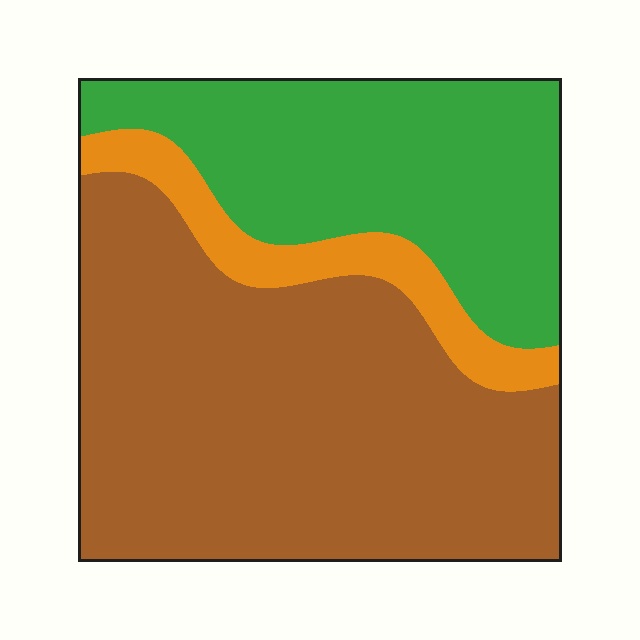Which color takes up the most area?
Brown, at roughly 55%.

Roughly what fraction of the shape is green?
Green covers 32% of the shape.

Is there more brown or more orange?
Brown.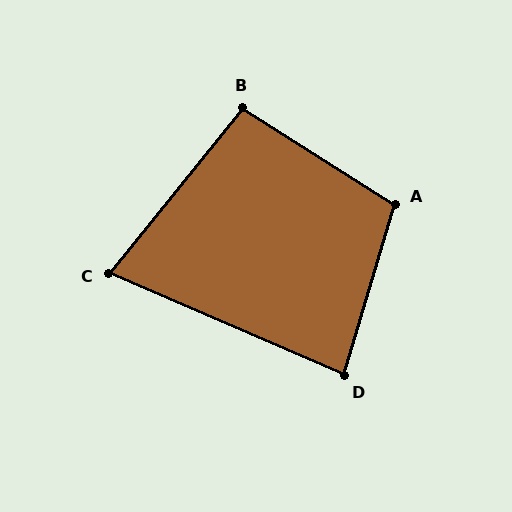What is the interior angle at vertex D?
Approximately 83 degrees (acute).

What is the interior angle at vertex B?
Approximately 97 degrees (obtuse).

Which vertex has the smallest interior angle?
C, at approximately 74 degrees.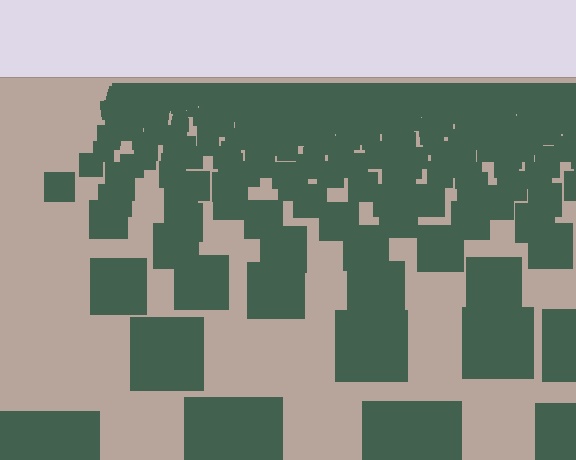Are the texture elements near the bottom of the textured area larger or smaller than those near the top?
Larger. Near the bottom, elements are closer to the viewer and appear at a bigger on-screen size.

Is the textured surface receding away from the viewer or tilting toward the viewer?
The surface is receding away from the viewer. Texture elements get smaller and denser toward the top.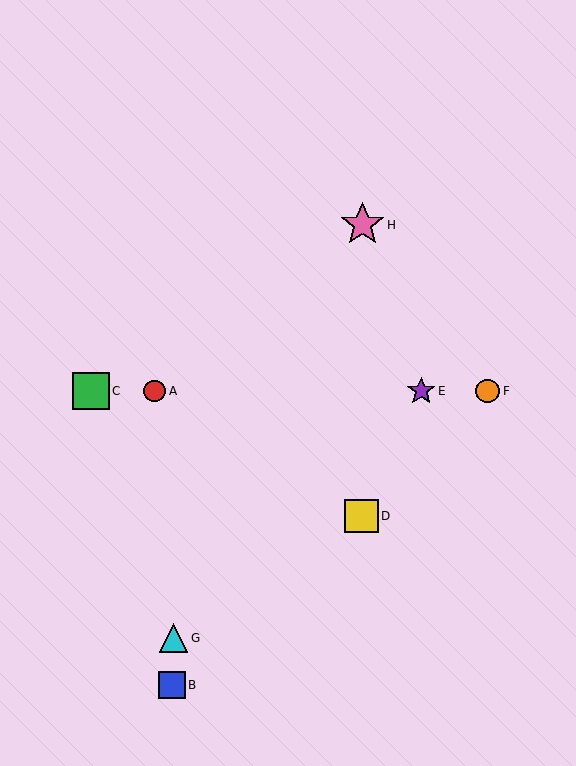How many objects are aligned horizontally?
4 objects (A, C, E, F) are aligned horizontally.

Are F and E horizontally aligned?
Yes, both are at y≈391.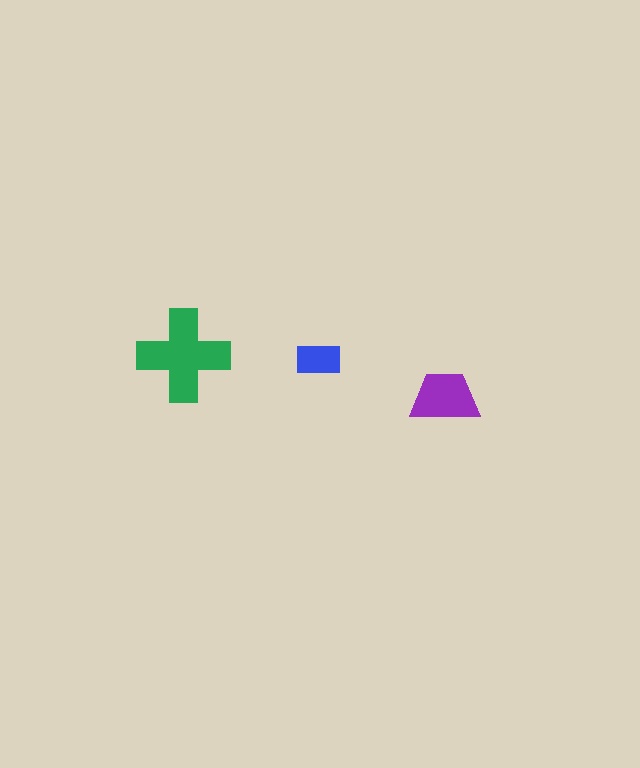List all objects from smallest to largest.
The blue rectangle, the purple trapezoid, the green cross.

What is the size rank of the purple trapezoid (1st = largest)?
2nd.